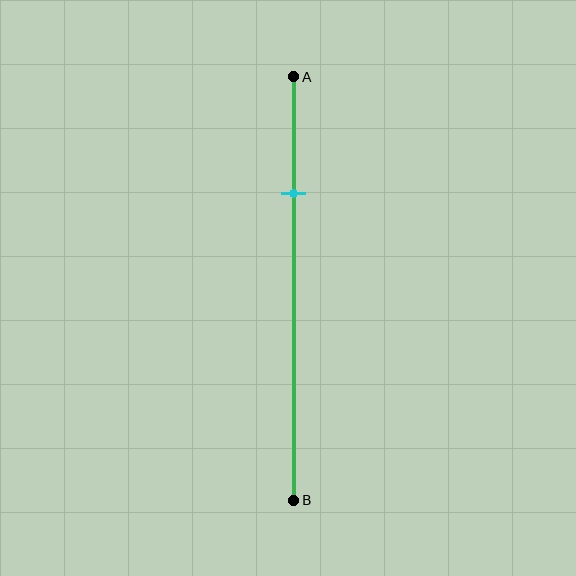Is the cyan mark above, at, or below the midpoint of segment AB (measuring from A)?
The cyan mark is above the midpoint of segment AB.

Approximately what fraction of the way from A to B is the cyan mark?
The cyan mark is approximately 30% of the way from A to B.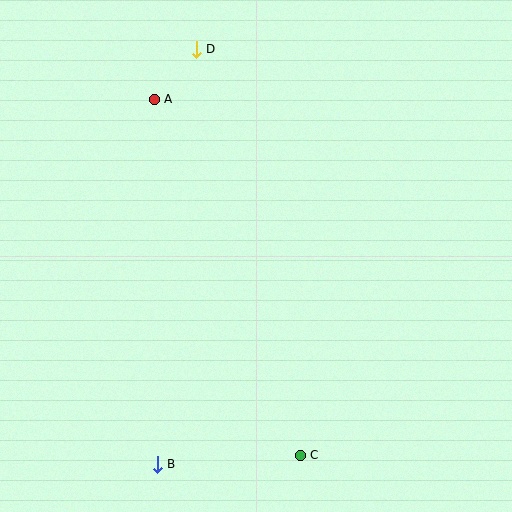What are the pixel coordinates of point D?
Point D is at (196, 49).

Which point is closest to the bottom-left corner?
Point B is closest to the bottom-left corner.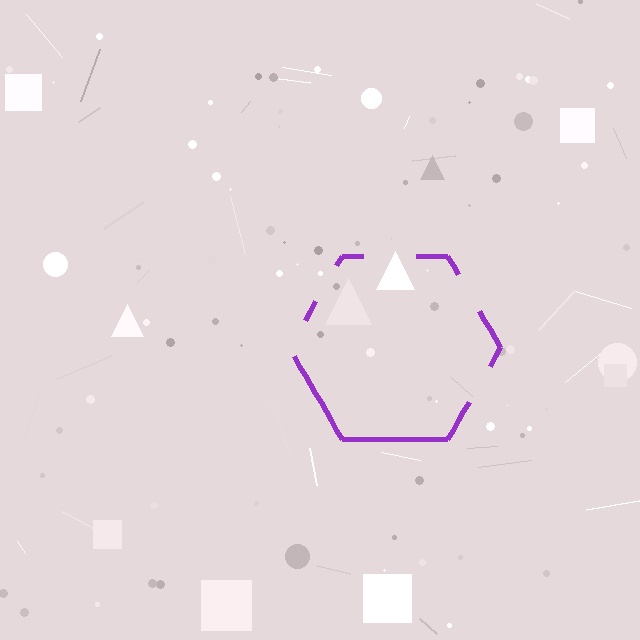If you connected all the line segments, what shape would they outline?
They would outline a hexagon.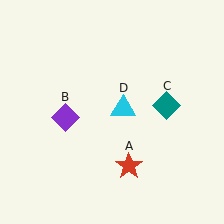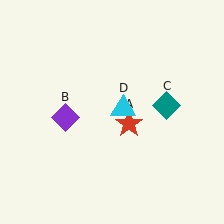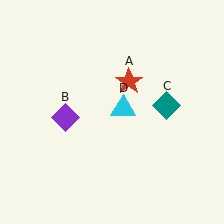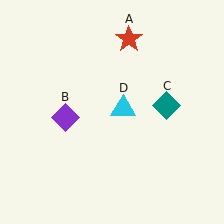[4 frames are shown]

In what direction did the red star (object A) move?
The red star (object A) moved up.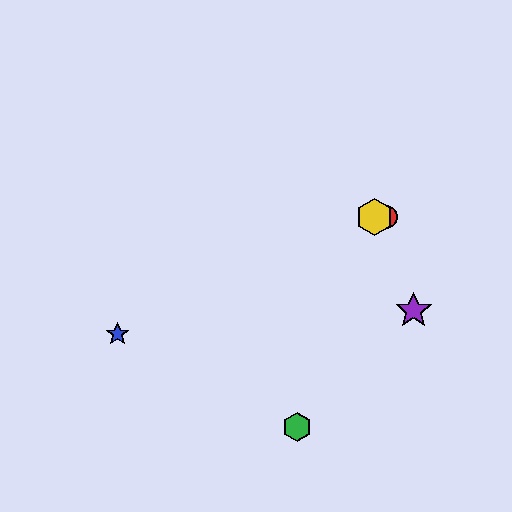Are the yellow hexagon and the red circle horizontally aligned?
Yes, both are at y≈217.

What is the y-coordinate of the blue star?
The blue star is at y≈334.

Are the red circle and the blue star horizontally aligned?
No, the red circle is at y≈217 and the blue star is at y≈334.